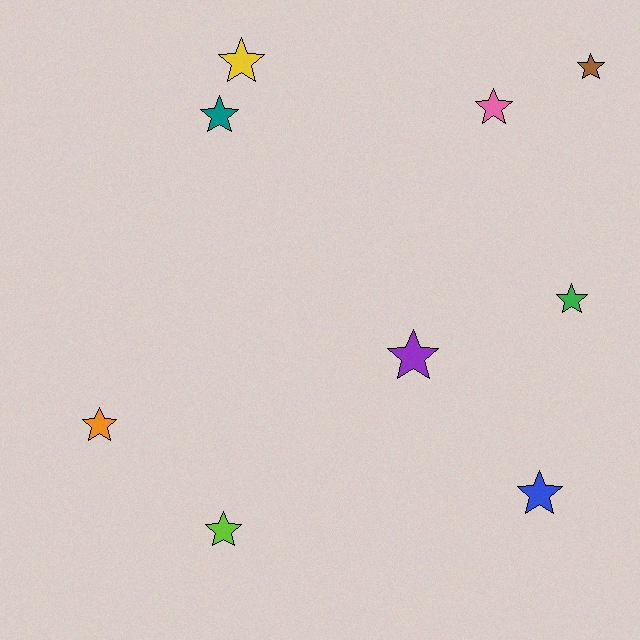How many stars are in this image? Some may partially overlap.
There are 9 stars.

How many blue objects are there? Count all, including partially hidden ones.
There is 1 blue object.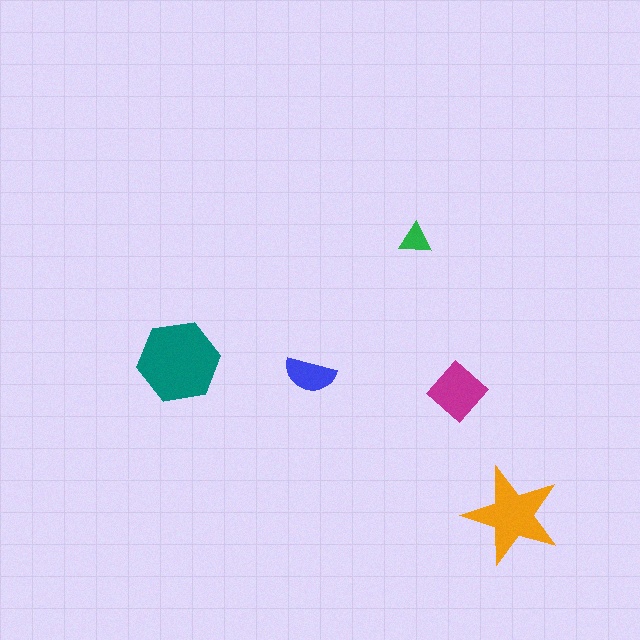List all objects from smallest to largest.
The green triangle, the blue semicircle, the magenta diamond, the orange star, the teal hexagon.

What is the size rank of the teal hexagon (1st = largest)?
1st.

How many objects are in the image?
There are 5 objects in the image.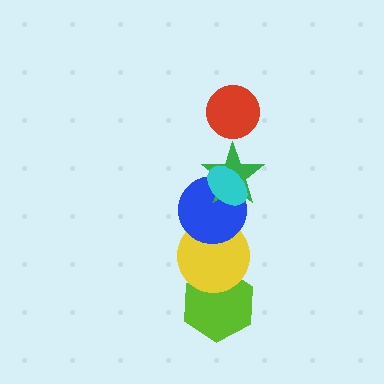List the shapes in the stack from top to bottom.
From top to bottom: the red circle, the cyan ellipse, the green star, the blue circle, the yellow circle, the lime hexagon.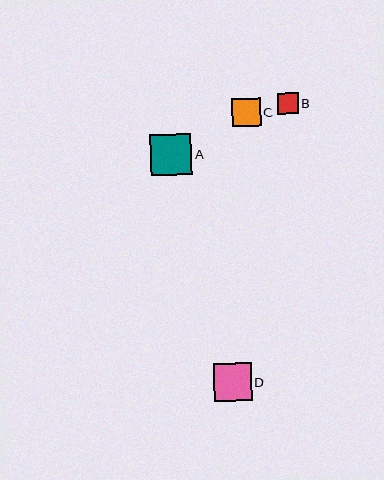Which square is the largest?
Square A is the largest with a size of approximately 41 pixels.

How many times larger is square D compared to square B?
Square D is approximately 1.8 times the size of square B.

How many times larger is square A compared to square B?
Square A is approximately 2.0 times the size of square B.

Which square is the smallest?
Square B is the smallest with a size of approximately 21 pixels.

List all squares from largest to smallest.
From largest to smallest: A, D, C, B.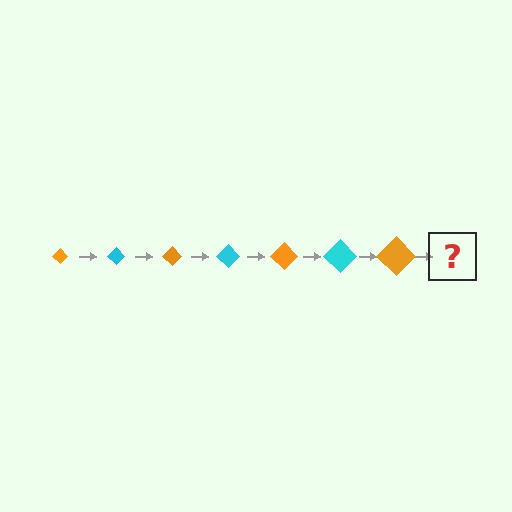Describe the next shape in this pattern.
It should be a cyan diamond, larger than the previous one.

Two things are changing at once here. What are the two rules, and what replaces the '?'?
The two rules are that the diamond grows larger each step and the color cycles through orange and cyan. The '?' should be a cyan diamond, larger than the previous one.